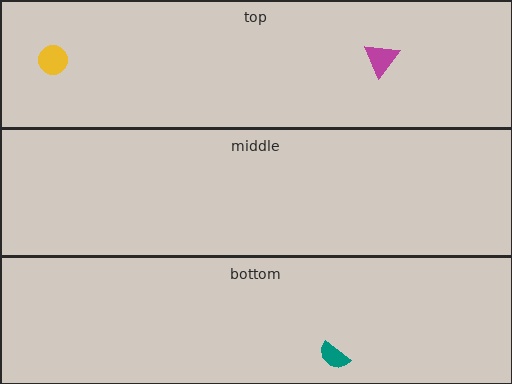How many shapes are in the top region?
2.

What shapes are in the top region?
The magenta triangle, the yellow circle.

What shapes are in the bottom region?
The teal semicircle.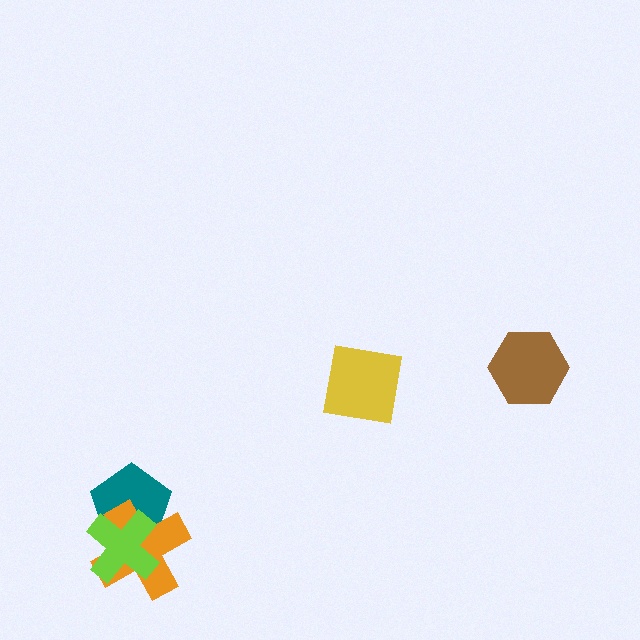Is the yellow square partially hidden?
No, no other shape covers it.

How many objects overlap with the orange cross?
2 objects overlap with the orange cross.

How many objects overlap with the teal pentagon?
2 objects overlap with the teal pentagon.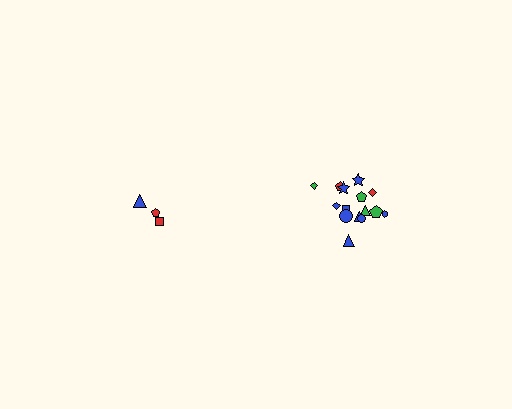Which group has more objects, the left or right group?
The right group.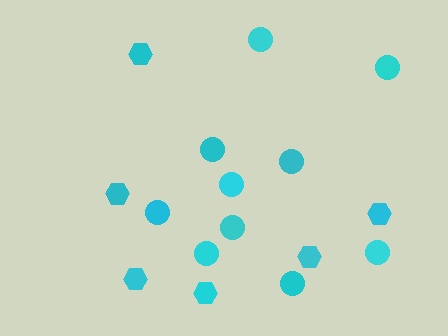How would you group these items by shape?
There are 2 groups: one group of hexagons (6) and one group of circles (10).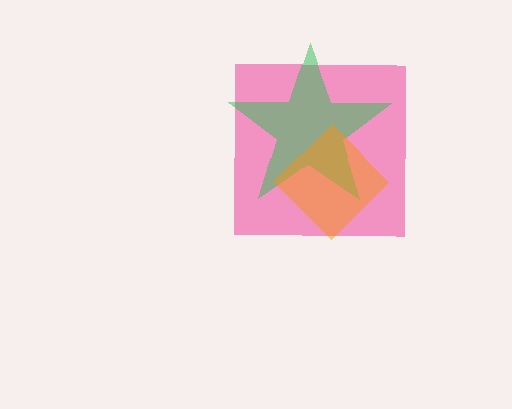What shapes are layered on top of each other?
The layered shapes are: a pink square, a green star, an orange diamond.